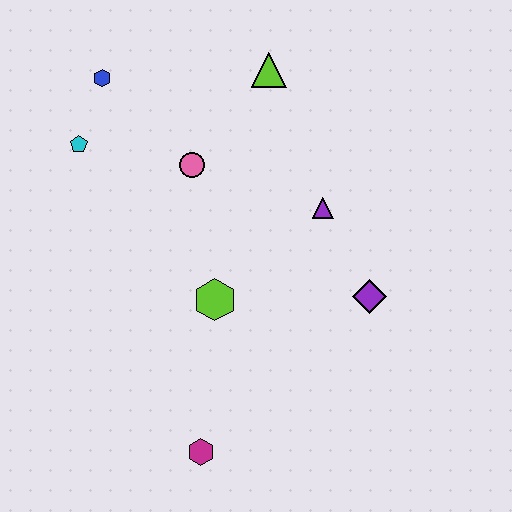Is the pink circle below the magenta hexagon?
No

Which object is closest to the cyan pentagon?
The blue hexagon is closest to the cyan pentagon.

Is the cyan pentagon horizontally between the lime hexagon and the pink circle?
No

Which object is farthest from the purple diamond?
The blue hexagon is farthest from the purple diamond.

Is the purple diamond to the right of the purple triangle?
Yes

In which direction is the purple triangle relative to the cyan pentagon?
The purple triangle is to the right of the cyan pentagon.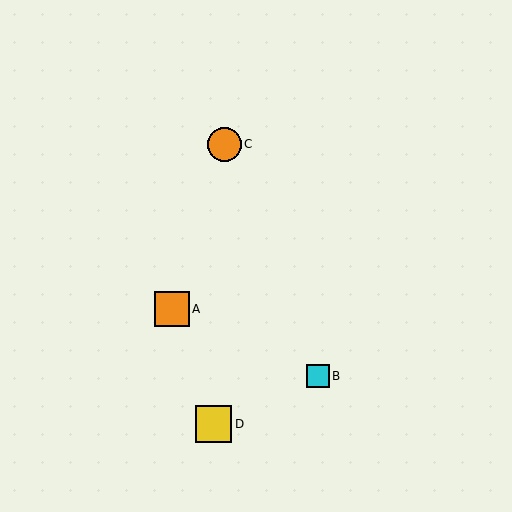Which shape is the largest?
The yellow square (labeled D) is the largest.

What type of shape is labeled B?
Shape B is a cyan square.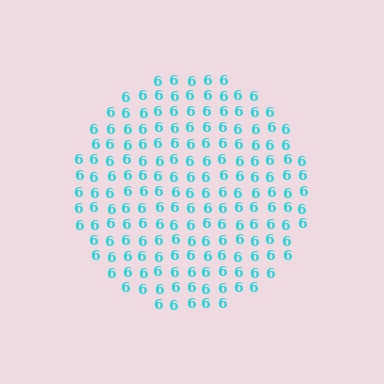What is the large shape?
The large shape is a circle.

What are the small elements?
The small elements are digit 6's.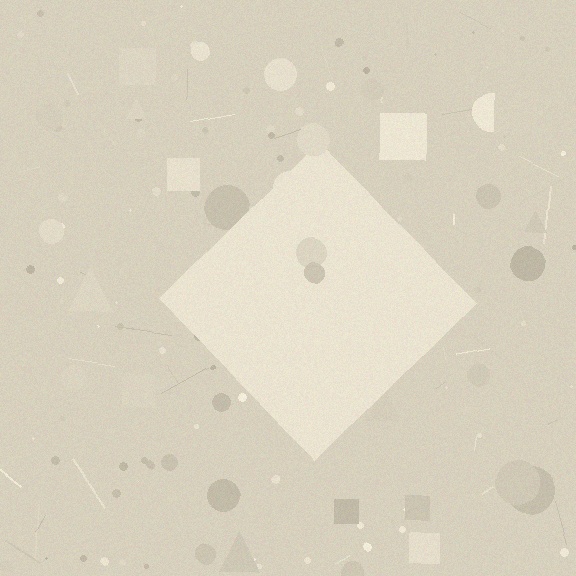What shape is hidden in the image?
A diamond is hidden in the image.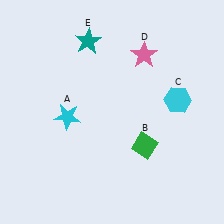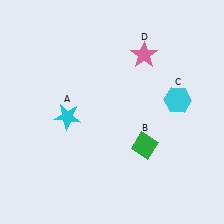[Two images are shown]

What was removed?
The teal star (E) was removed in Image 2.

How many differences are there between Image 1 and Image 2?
There is 1 difference between the two images.